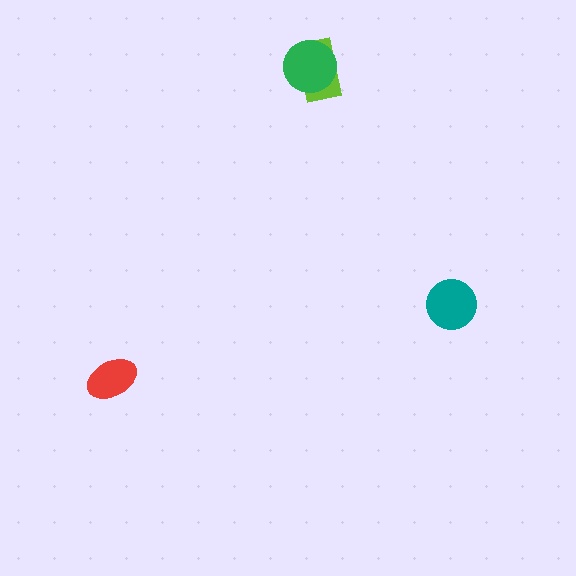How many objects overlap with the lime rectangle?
1 object overlaps with the lime rectangle.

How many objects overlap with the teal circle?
0 objects overlap with the teal circle.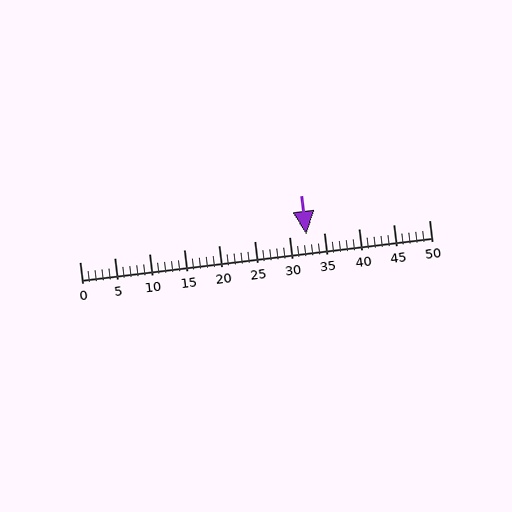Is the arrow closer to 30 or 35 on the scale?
The arrow is closer to 30.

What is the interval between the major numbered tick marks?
The major tick marks are spaced 5 units apart.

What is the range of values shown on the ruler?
The ruler shows values from 0 to 50.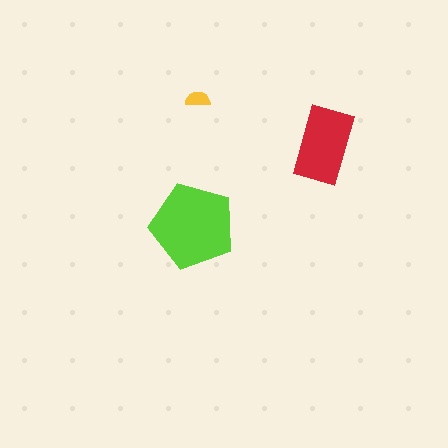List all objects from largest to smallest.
The lime pentagon, the red rectangle, the yellow semicircle.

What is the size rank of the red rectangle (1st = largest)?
2nd.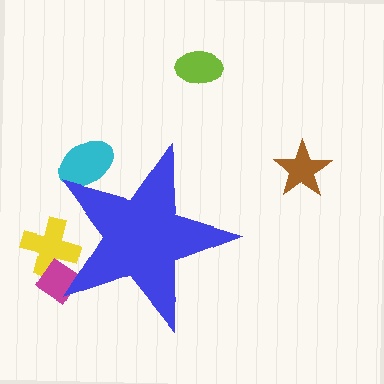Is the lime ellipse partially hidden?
No, the lime ellipse is fully visible.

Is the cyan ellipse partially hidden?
Yes, the cyan ellipse is partially hidden behind the blue star.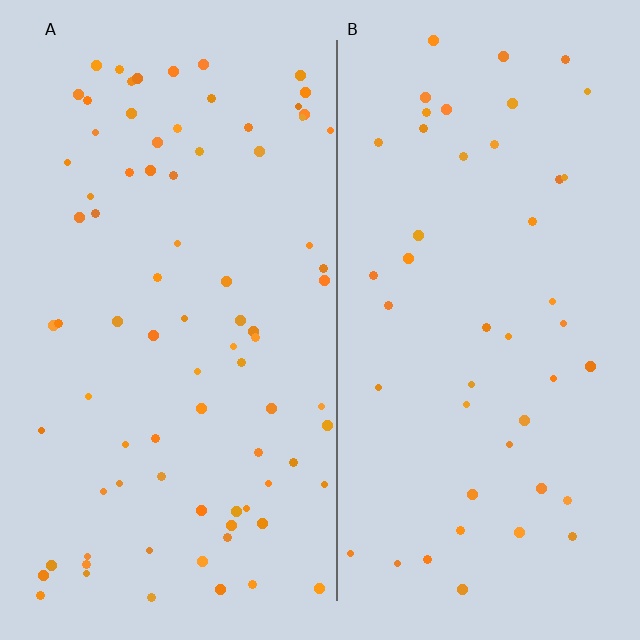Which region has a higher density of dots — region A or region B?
A (the left).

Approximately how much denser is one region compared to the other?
Approximately 1.7× — region A over region B.